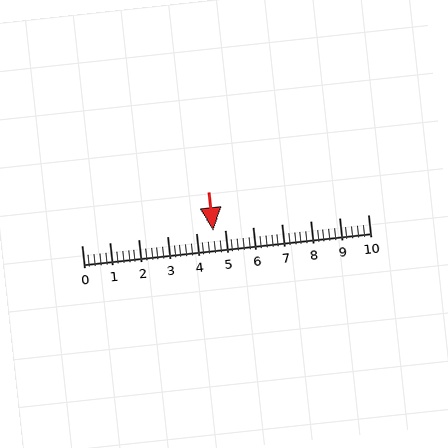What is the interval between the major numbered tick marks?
The major tick marks are spaced 1 units apart.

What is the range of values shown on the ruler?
The ruler shows values from 0 to 10.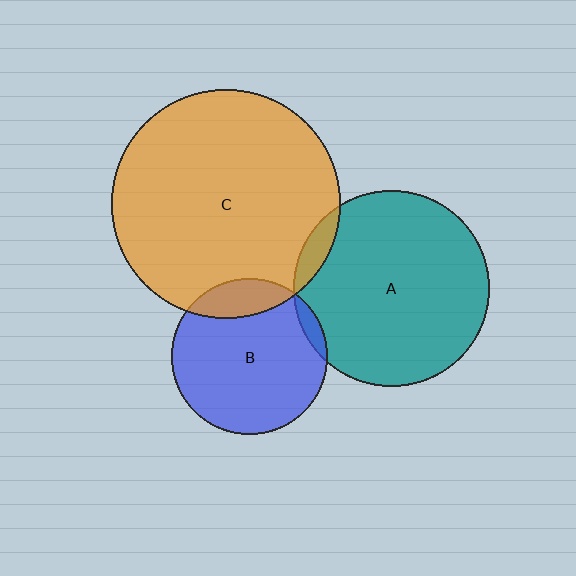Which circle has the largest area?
Circle C (orange).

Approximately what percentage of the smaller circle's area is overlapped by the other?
Approximately 5%.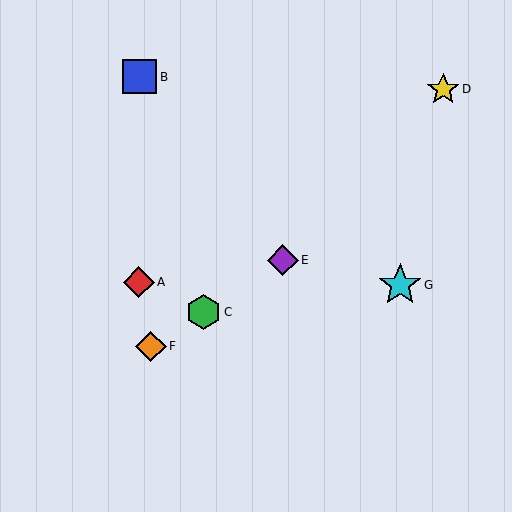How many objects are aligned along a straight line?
3 objects (C, E, F) are aligned along a straight line.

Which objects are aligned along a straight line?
Objects C, E, F are aligned along a straight line.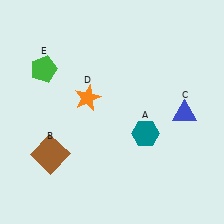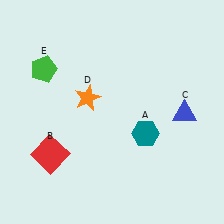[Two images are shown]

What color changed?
The square (B) changed from brown in Image 1 to red in Image 2.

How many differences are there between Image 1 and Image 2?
There is 1 difference between the two images.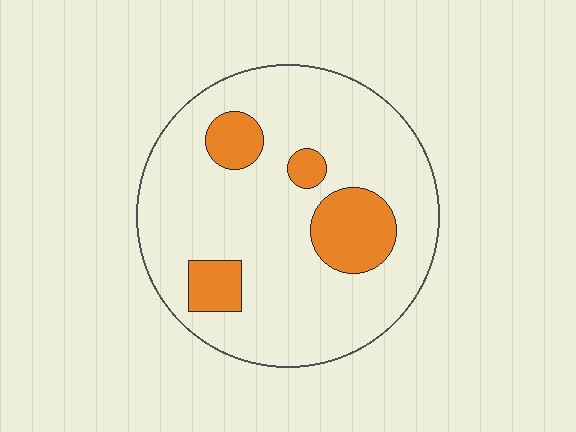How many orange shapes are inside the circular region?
4.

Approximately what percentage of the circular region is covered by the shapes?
Approximately 20%.